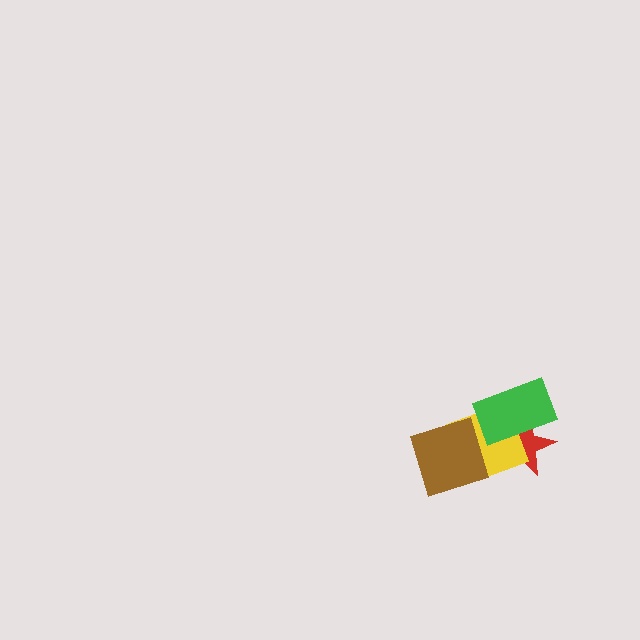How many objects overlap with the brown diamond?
1 object overlaps with the brown diamond.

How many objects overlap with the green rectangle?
2 objects overlap with the green rectangle.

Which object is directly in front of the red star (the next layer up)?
The yellow square is directly in front of the red star.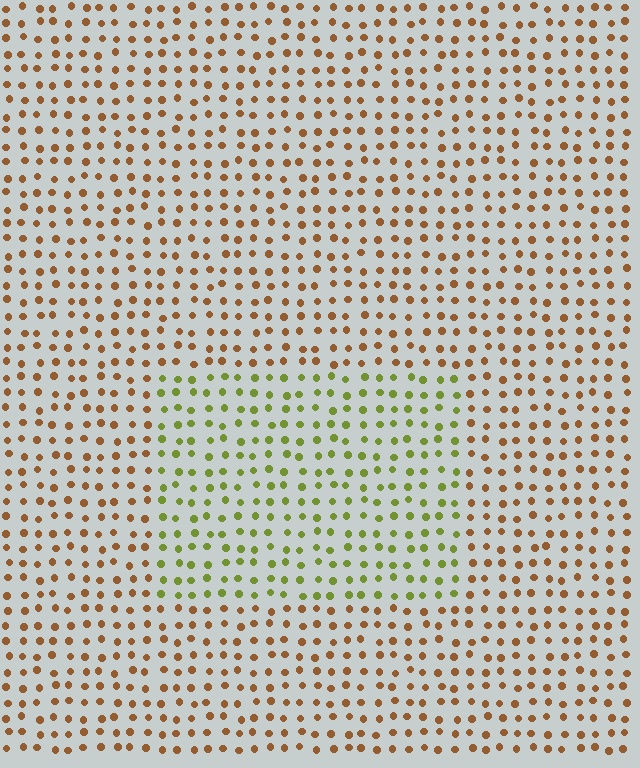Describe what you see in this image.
The image is filled with small brown elements in a uniform arrangement. A rectangle-shaped region is visible where the elements are tinted to a slightly different hue, forming a subtle color boundary.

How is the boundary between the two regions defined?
The boundary is defined purely by a slight shift in hue (about 53 degrees). Spacing, size, and orientation are identical on both sides.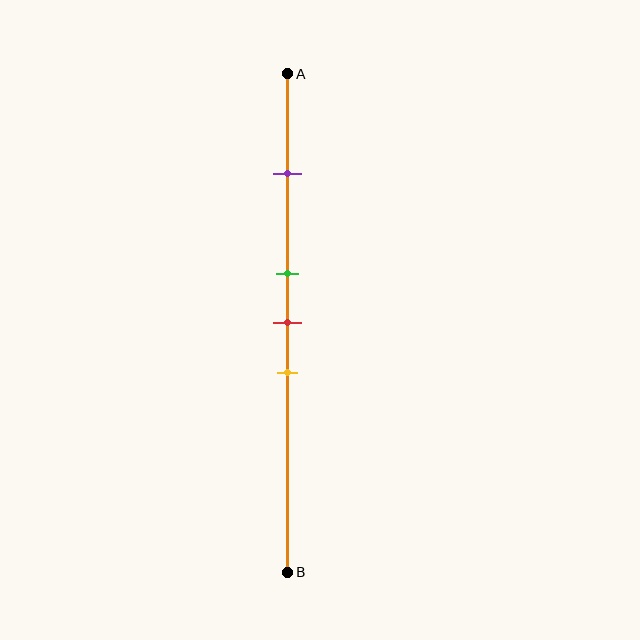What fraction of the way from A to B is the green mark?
The green mark is approximately 40% (0.4) of the way from A to B.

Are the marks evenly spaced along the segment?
No, the marks are not evenly spaced.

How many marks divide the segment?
There are 4 marks dividing the segment.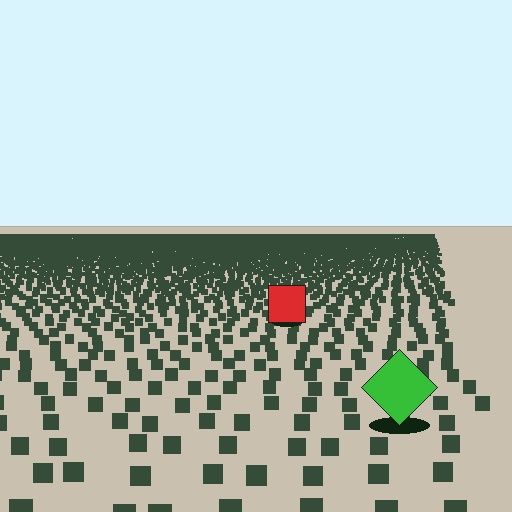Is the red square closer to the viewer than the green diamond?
No. The green diamond is closer — you can tell from the texture gradient: the ground texture is coarser near it.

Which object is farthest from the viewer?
The red square is farthest from the viewer. It appears smaller and the ground texture around it is denser.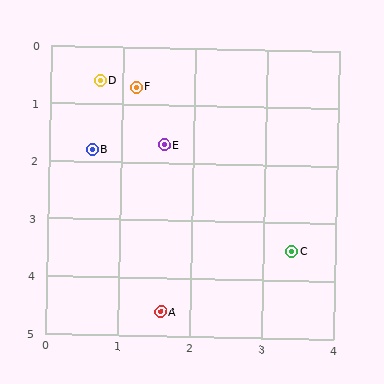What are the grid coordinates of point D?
Point D is at approximately (0.7, 0.6).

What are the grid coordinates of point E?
Point E is at approximately (1.6, 1.7).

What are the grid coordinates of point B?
Point B is at approximately (0.6, 1.8).